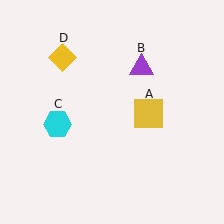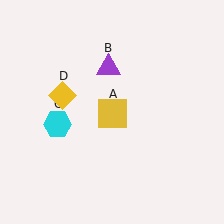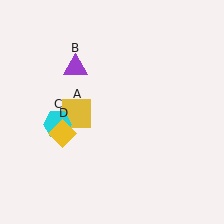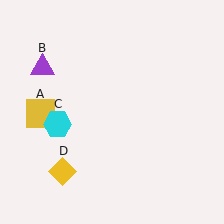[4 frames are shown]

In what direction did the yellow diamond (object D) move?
The yellow diamond (object D) moved down.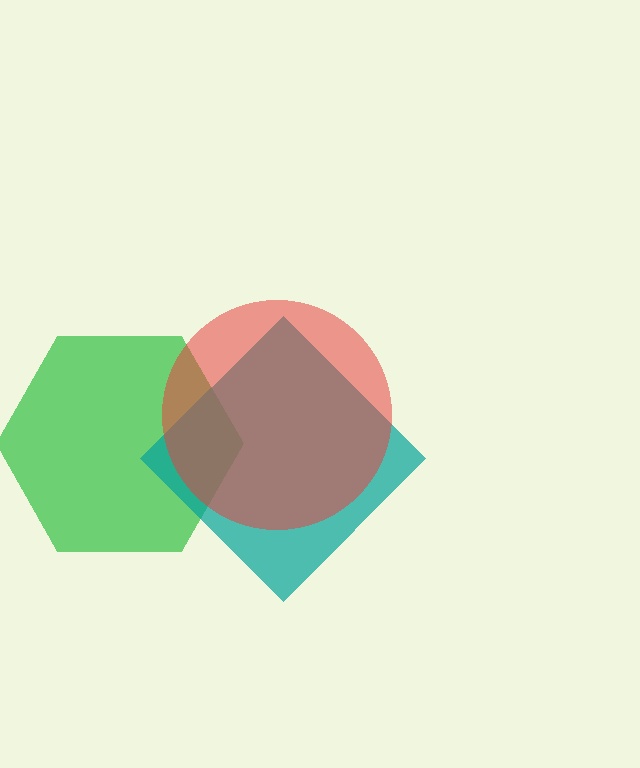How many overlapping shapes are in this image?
There are 3 overlapping shapes in the image.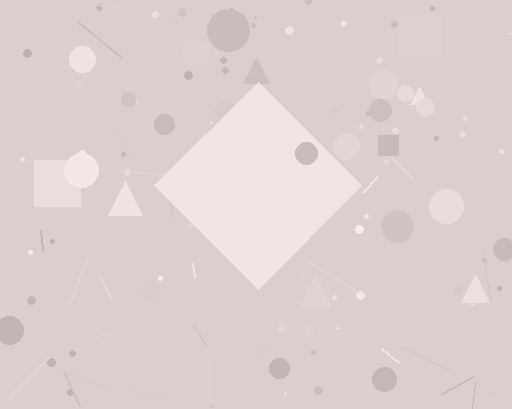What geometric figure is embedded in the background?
A diamond is embedded in the background.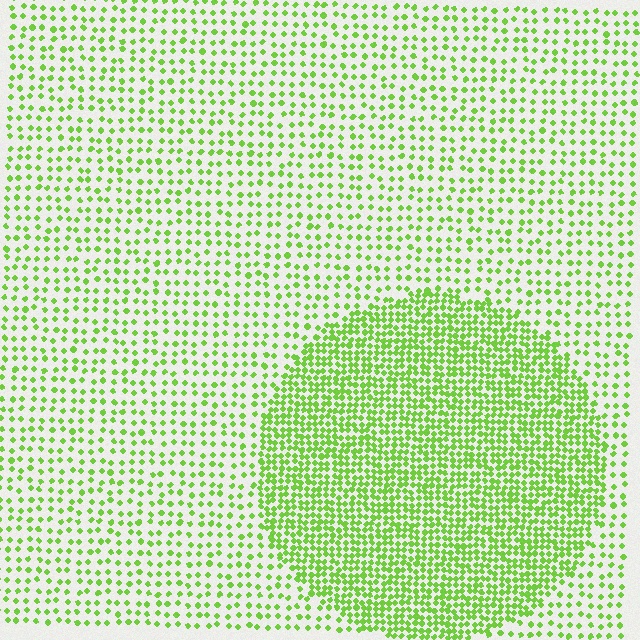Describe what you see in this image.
The image contains small lime elements arranged at two different densities. A circle-shaped region is visible where the elements are more densely packed than the surrounding area.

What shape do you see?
I see a circle.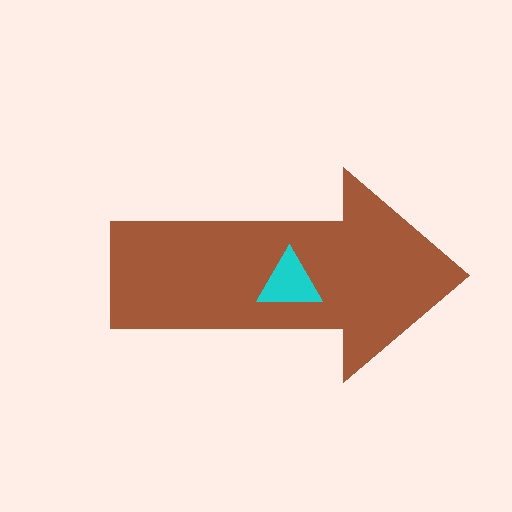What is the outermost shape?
The brown arrow.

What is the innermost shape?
The cyan triangle.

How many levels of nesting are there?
2.